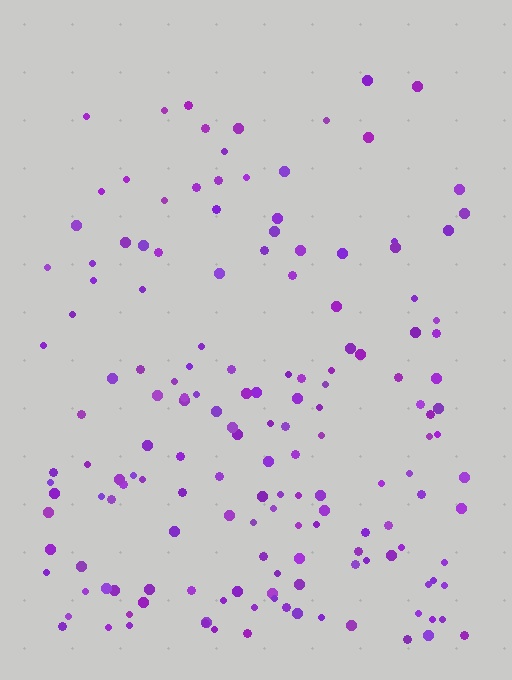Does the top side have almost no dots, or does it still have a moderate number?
Still a moderate number, just noticeably fewer than the bottom.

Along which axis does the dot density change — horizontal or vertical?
Vertical.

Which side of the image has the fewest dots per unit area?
The top.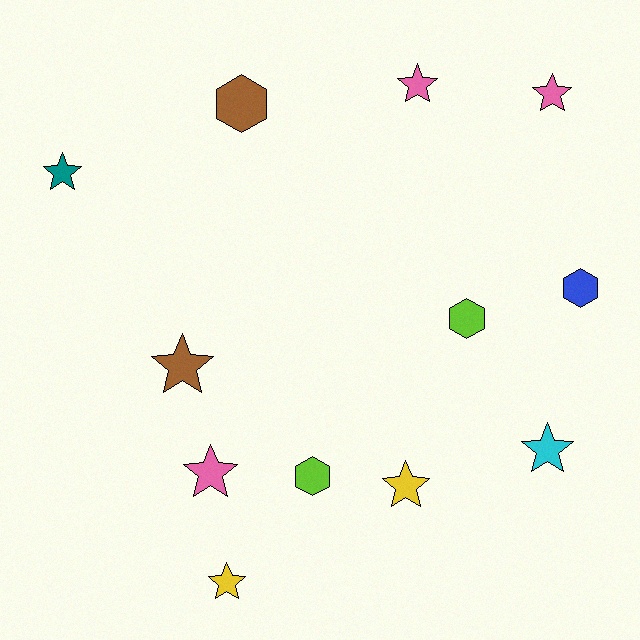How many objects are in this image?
There are 12 objects.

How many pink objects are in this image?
There are 3 pink objects.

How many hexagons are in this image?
There are 4 hexagons.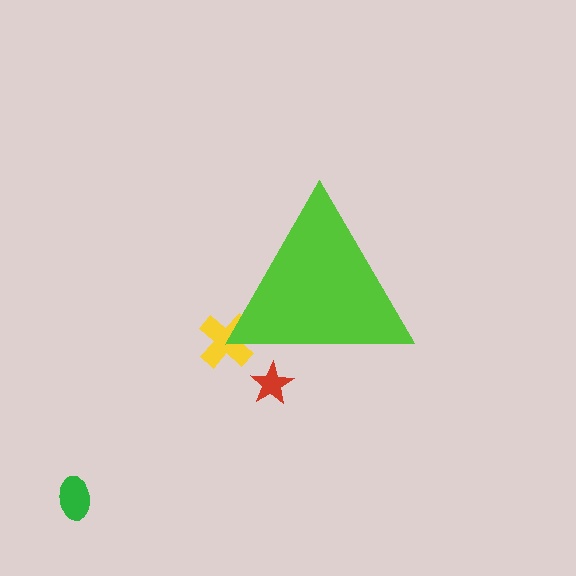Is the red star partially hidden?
Yes, the red star is partially hidden behind the lime triangle.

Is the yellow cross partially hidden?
Yes, the yellow cross is partially hidden behind the lime triangle.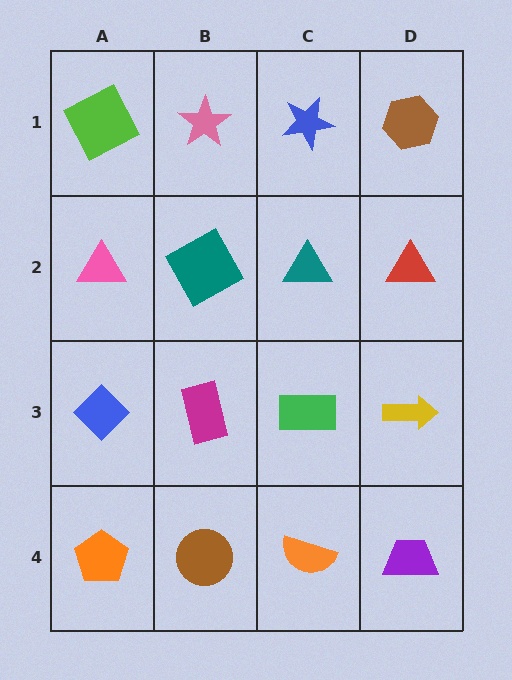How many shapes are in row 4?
4 shapes.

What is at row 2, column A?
A pink triangle.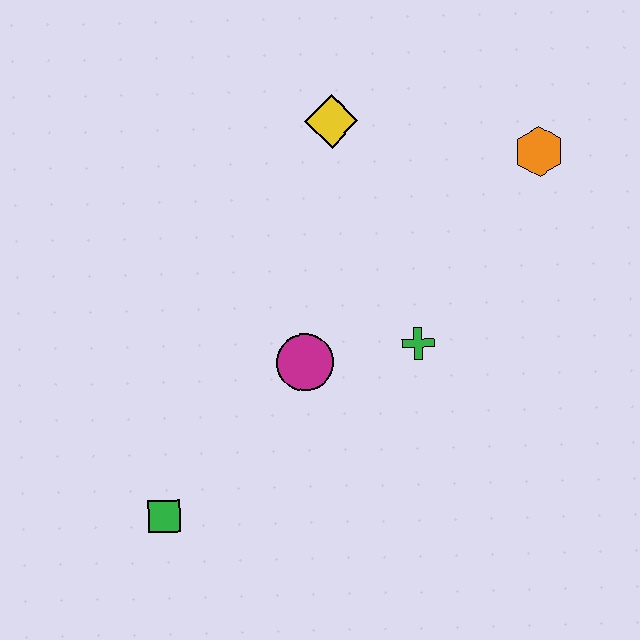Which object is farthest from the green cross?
The green square is farthest from the green cross.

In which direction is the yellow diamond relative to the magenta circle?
The yellow diamond is above the magenta circle.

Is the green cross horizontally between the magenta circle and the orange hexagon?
Yes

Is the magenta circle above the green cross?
No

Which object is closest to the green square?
The magenta circle is closest to the green square.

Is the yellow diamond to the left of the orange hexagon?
Yes